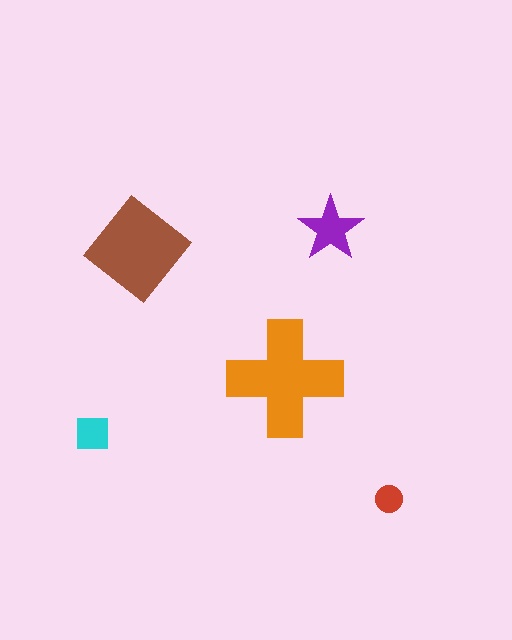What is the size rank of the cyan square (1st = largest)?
4th.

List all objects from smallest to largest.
The red circle, the cyan square, the purple star, the brown diamond, the orange cross.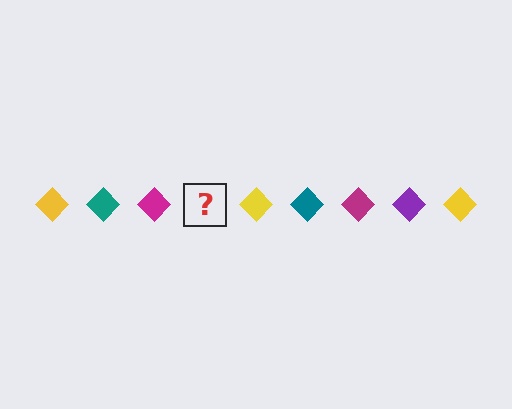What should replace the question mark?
The question mark should be replaced with a purple diamond.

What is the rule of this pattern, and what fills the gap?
The rule is that the pattern cycles through yellow, teal, magenta, purple diamonds. The gap should be filled with a purple diamond.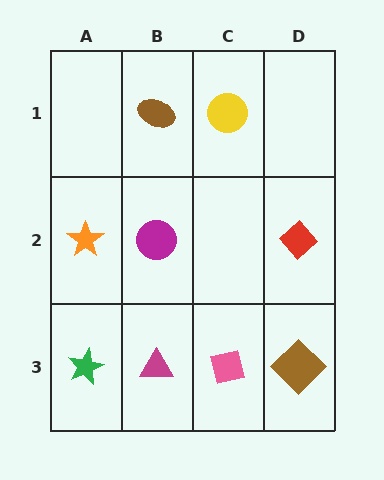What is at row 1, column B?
A brown ellipse.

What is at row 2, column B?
A magenta circle.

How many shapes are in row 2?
3 shapes.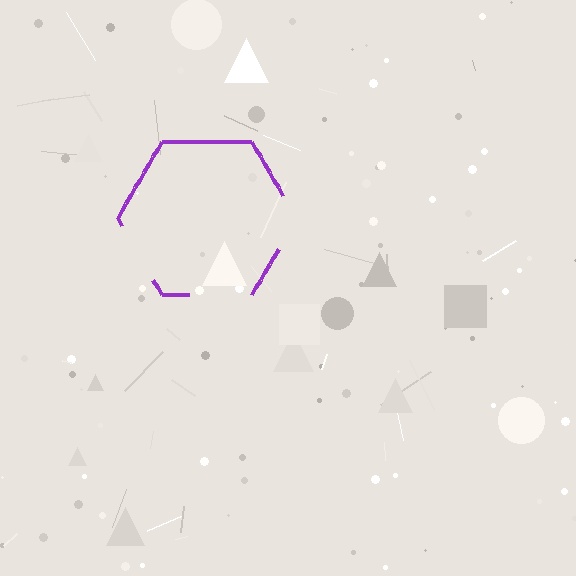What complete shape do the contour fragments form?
The contour fragments form a hexagon.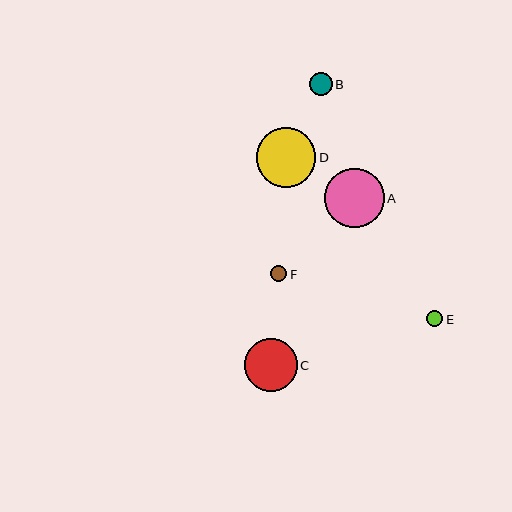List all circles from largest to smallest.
From largest to smallest: D, A, C, B, E, F.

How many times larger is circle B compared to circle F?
Circle B is approximately 1.5 times the size of circle F.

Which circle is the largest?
Circle D is the largest with a size of approximately 60 pixels.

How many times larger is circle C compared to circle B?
Circle C is approximately 2.3 times the size of circle B.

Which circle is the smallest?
Circle F is the smallest with a size of approximately 16 pixels.